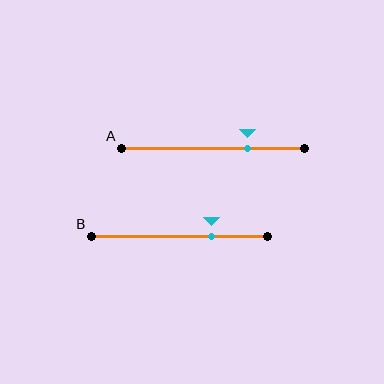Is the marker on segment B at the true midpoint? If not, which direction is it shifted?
No, the marker on segment B is shifted to the right by about 18% of the segment length.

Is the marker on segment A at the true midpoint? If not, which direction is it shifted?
No, the marker on segment A is shifted to the right by about 19% of the segment length.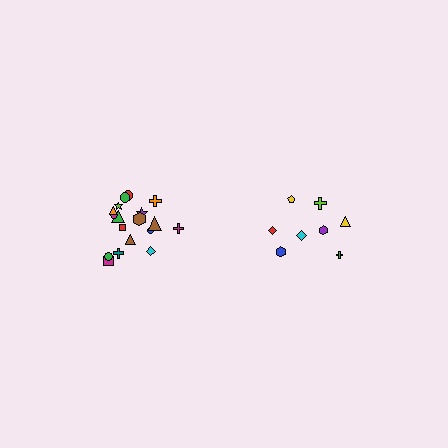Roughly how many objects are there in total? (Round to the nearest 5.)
Roughly 25 objects in total.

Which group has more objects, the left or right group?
The left group.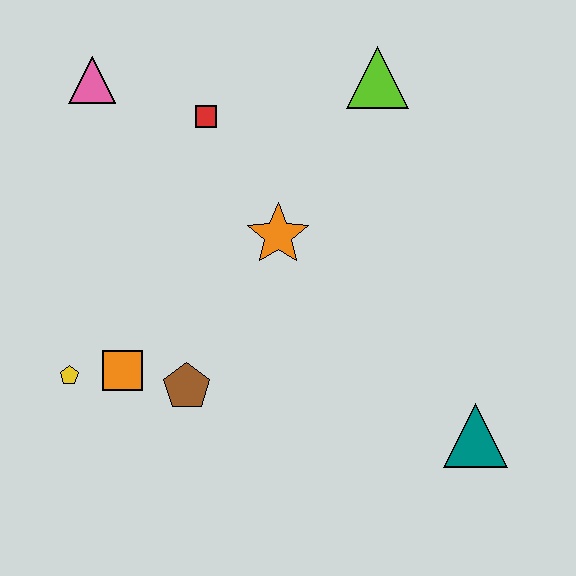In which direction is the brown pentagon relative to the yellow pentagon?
The brown pentagon is to the right of the yellow pentagon.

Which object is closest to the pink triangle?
The red square is closest to the pink triangle.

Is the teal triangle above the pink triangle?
No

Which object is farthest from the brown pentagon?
The lime triangle is farthest from the brown pentagon.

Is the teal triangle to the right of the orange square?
Yes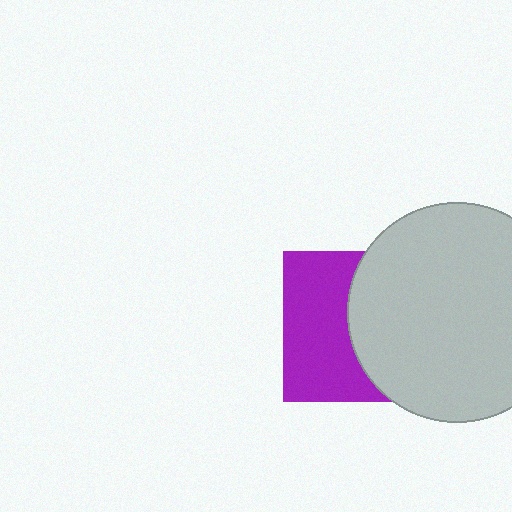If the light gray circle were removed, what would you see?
You would see the complete purple square.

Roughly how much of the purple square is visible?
About half of it is visible (roughly 49%).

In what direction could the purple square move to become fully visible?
The purple square could move left. That would shift it out from behind the light gray circle entirely.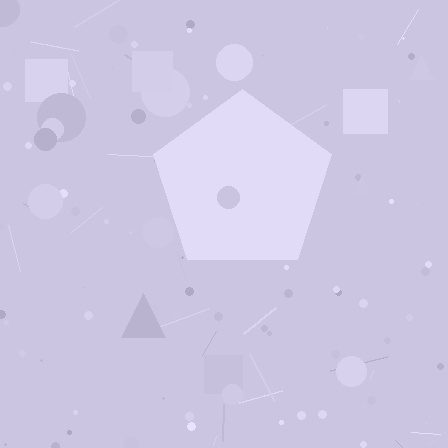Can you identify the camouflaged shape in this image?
The camouflaged shape is a pentagon.